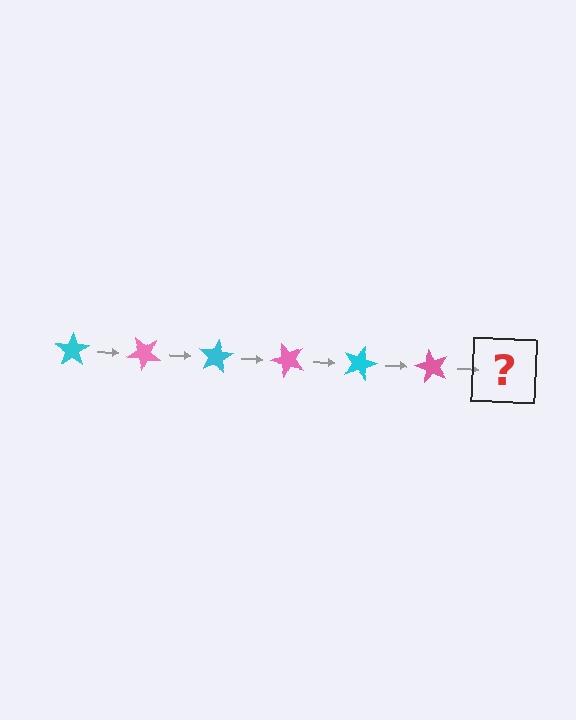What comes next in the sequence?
The next element should be a cyan star, rotated 240 degrees from the start.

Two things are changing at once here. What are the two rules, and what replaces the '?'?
The two rules are that it rotates 40 degrees each step and the color cycles through cyan and pink. The '?' should be a cyan star, rotated 240 degrees from the start.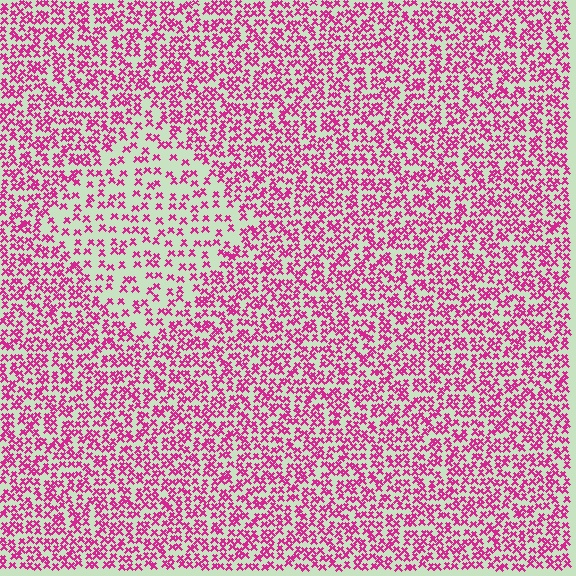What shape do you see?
I see a diamond.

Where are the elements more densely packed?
The elements are more densely packed outside the diamond boundary.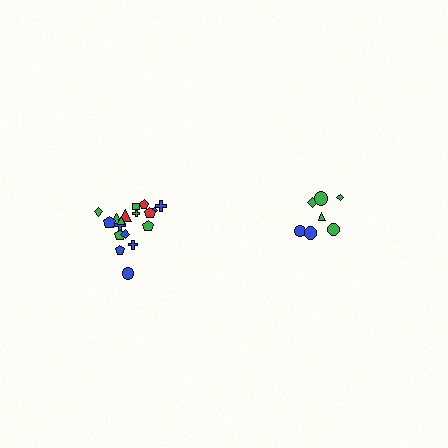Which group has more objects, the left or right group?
The left group.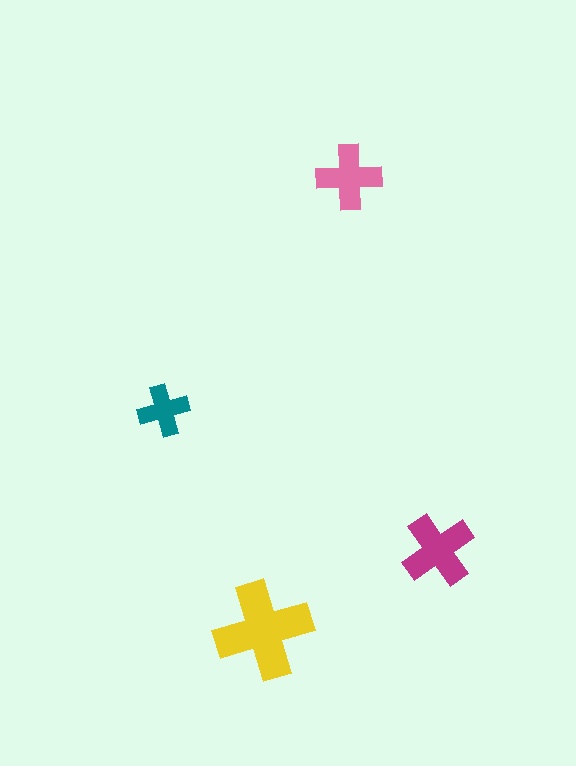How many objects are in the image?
There are 4 objects in the image.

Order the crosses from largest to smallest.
the yellow one, the magenta one, the pink one, the teal one.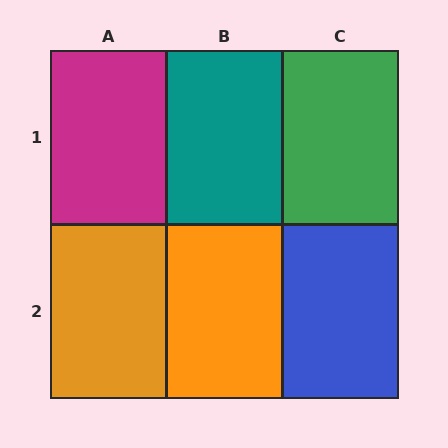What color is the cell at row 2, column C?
Blue.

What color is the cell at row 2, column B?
Orange.